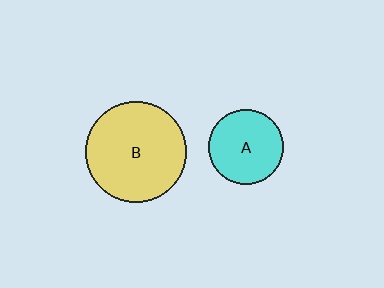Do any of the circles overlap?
No, none of the circles overlap.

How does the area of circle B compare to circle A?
Approximately 1.8 times.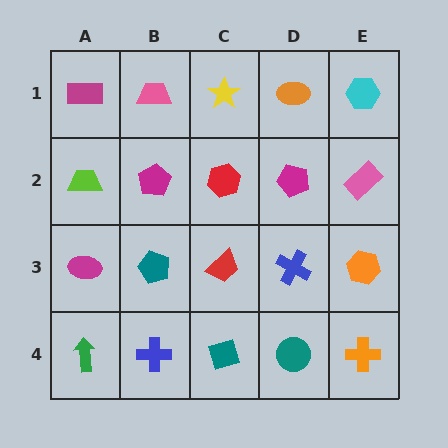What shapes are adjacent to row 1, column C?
A red hexagon (row 2, column C), a pink trapezoid (row 1, column B), an orange ellipse (row 1, column D).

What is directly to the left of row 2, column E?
A magenta pentagon.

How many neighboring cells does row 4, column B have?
3.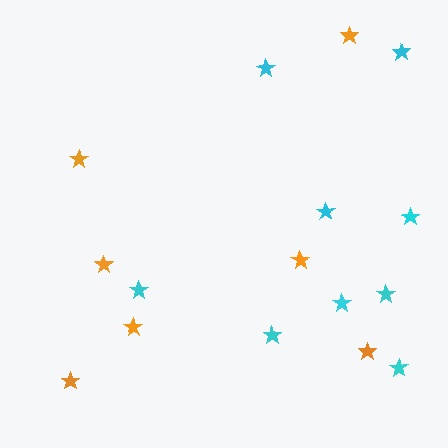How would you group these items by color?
There are 2 groups: one group of orange stars (7) and one group of cyan stars (9).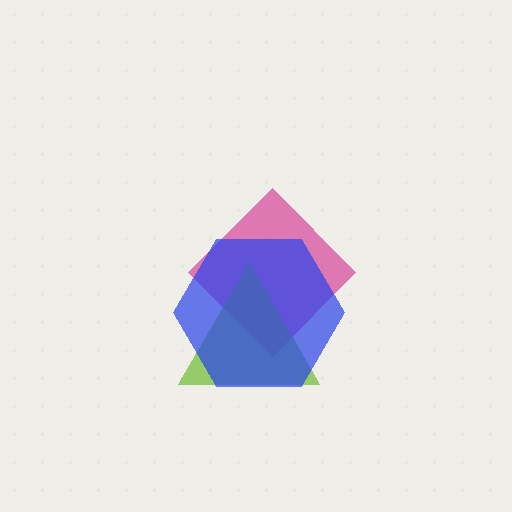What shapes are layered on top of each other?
The layered shapes are: a magenta diamond, a lime triangle, a blue hexagon.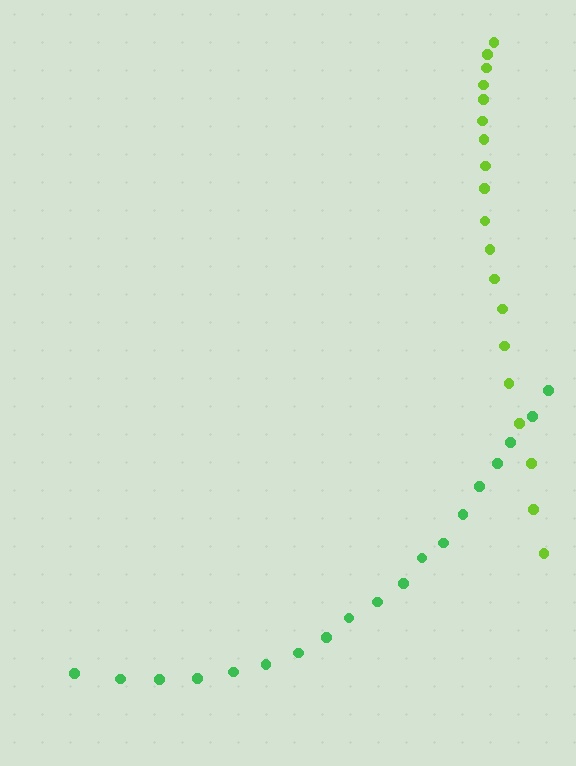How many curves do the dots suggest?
There are 2 distinct paths.